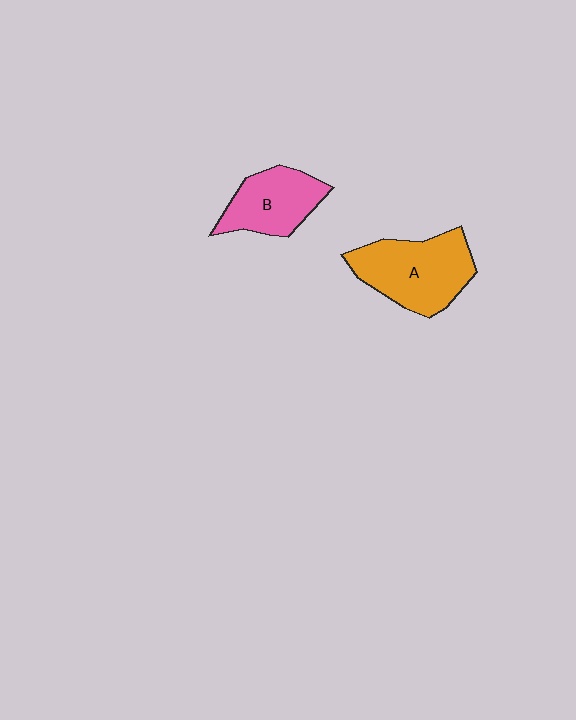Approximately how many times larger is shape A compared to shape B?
Approximately 1.4 times.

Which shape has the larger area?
Shape A (orange).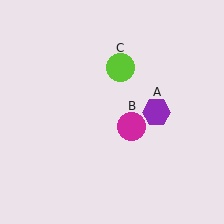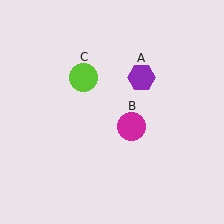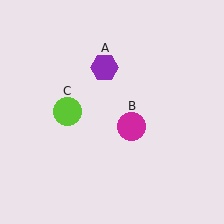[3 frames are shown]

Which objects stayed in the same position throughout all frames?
Magenta circle (object B) remained stationary.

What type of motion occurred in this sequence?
The purple hexagon (object A), lime circle (object C) rotated counterclockwise around the center of the scene.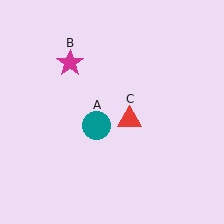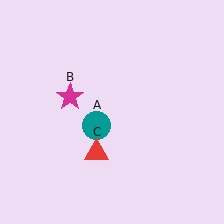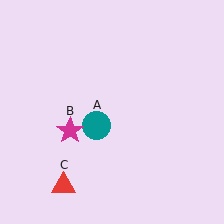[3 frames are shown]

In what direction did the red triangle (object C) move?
The red triangle (object C) moved down and to the left.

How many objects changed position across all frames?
2 objects changed position: magenta star (object B), red triangle (object C).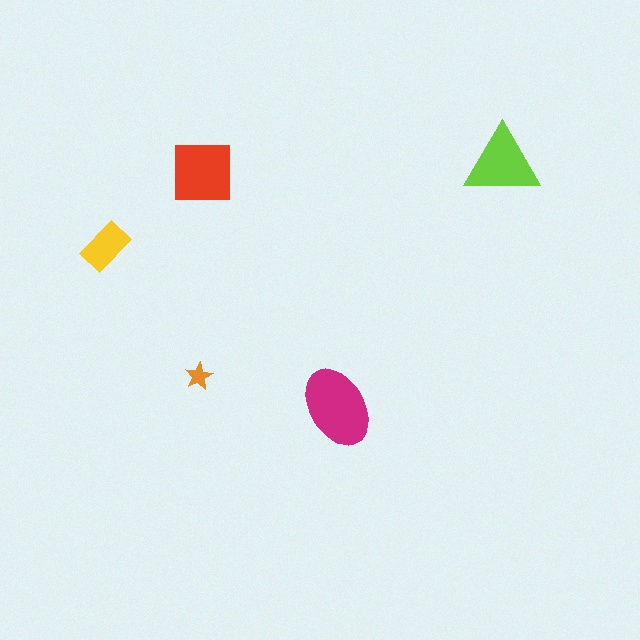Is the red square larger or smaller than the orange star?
Larger.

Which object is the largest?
The magenta ellipse.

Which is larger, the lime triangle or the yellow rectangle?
The lime triangle.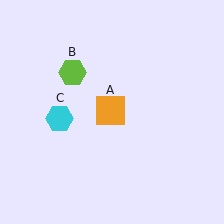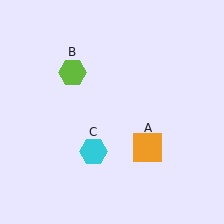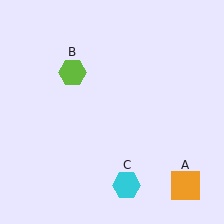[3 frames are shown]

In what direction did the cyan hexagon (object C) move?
The cyan hexagon (object C) moved down and to the right.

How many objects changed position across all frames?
2 objects changed position: orange square (object A), cyan hexagon (object C).